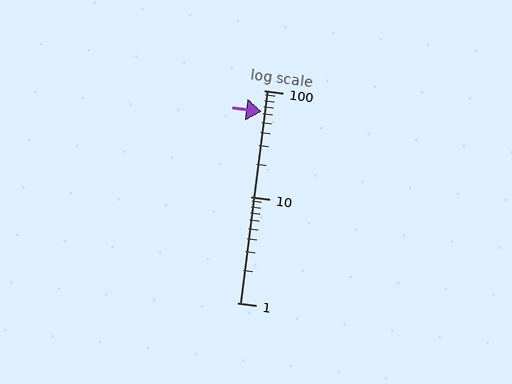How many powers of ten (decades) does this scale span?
The scale spans 2 decades, from 1 to 100.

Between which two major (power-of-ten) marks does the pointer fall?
The pointer is between 10 and 100.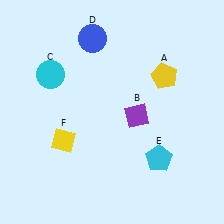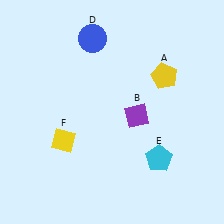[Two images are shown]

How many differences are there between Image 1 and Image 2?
There is 1 difference between the two images.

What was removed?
The cyan circle (C) was removed in Image 2.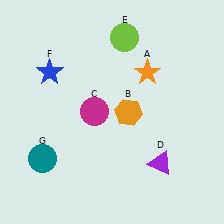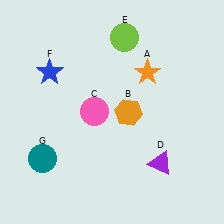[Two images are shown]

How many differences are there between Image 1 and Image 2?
There is 1 difference between the two images.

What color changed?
The circle (C) changed from magenta in Image 1 to pink in Image 2.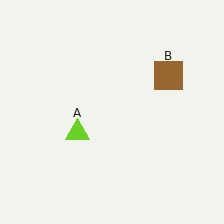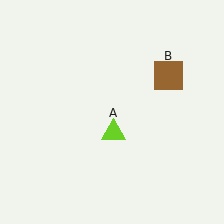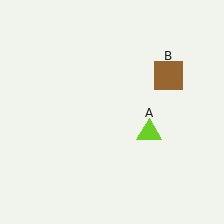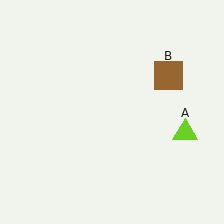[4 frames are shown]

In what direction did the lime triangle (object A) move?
The lime triangle (object A) moved right.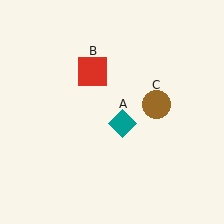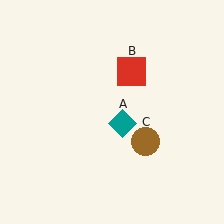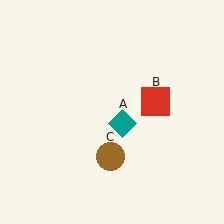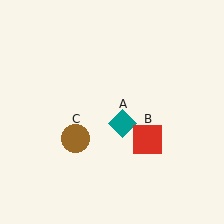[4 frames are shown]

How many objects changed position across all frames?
2 objects changed position: red square (object B), brown circle (object C).